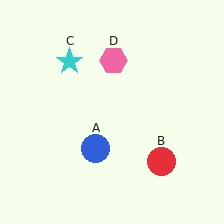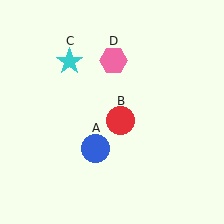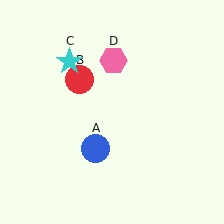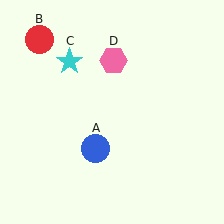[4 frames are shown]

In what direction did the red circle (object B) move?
The red circle (object B) moved up and to the left.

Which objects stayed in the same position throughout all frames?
Blue circle (object A) and cyan star (object C) and pink hexagon (object D) remained stationary.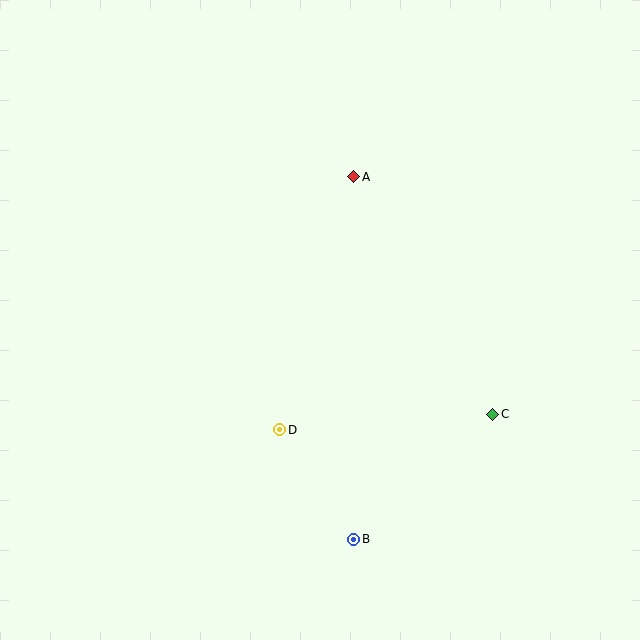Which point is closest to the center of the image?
Point D at (280, 430) is closest to the center.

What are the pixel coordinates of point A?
Point A is at (354, 177).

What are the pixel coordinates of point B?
Point B is at (354, 539).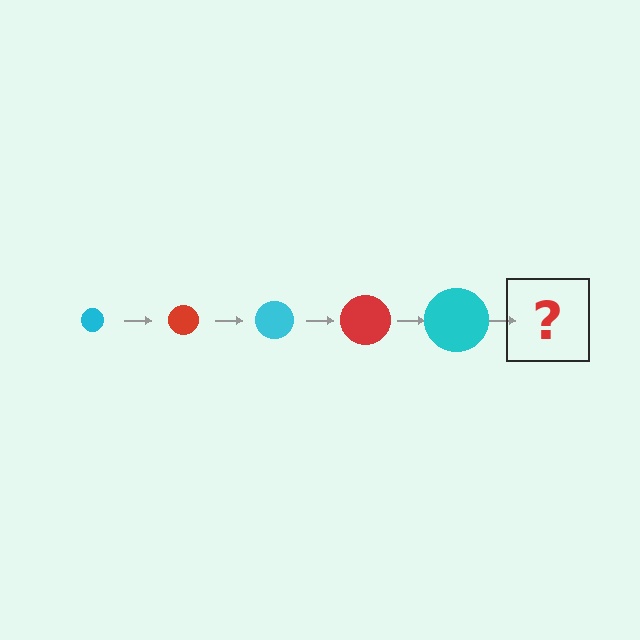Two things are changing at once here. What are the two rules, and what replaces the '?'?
The two rules are that the circle grows larger each step and the color cycles through cyan and red. The '?' should be a red circle, larger than the previous one.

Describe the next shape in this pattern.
It should be a red circle, larger than the previous one.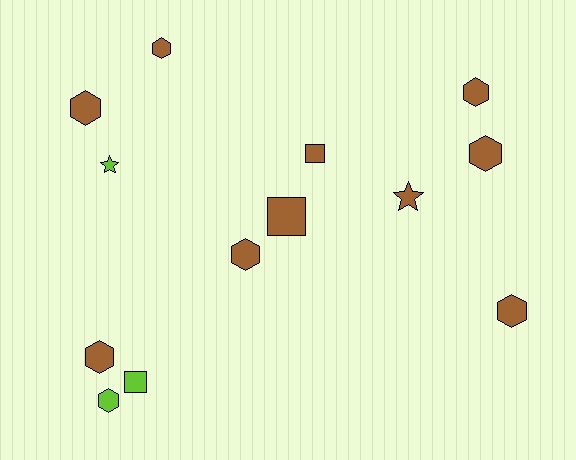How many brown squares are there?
There are 2 brown squares.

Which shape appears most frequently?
Hexagon, with 8 objects.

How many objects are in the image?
There are 13 objects.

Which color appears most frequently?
Brown, with 10 objects.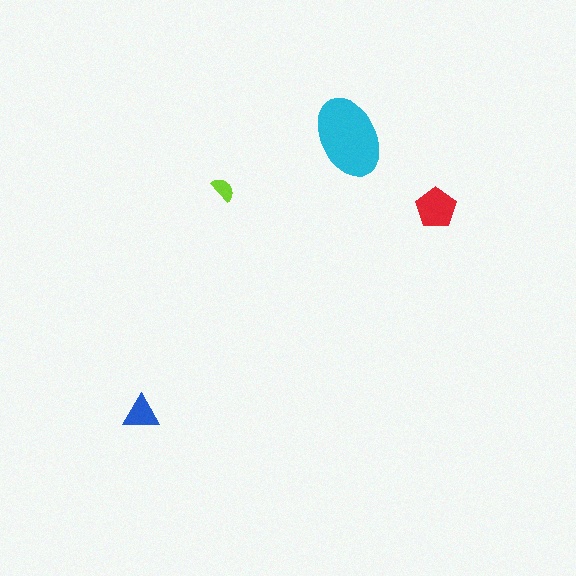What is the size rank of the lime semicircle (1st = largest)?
4th.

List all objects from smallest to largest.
The lime semicircle, the blue triangle, the red pentagon, the cyan ellipse.